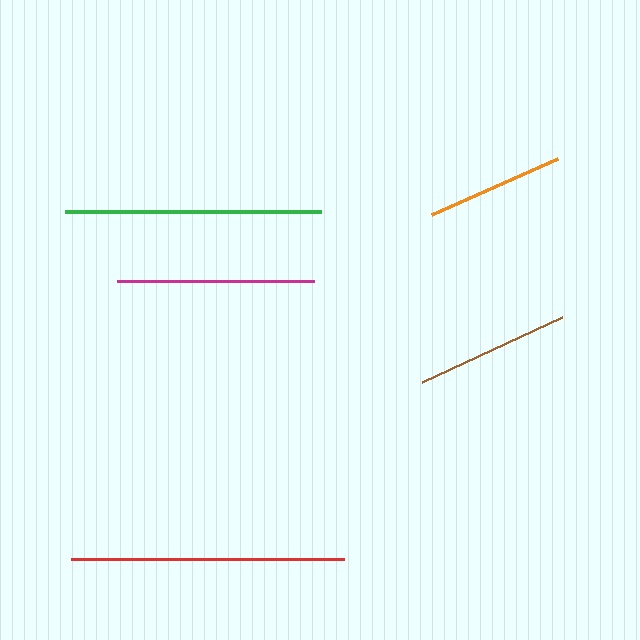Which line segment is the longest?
The red line is the longest at approximately 273 pixels.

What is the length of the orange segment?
The orange segment is approximately 137 pixels long.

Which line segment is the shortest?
The orange line is the shortest at approximately 137 pixels.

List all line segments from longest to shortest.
From longest to shortest: red, green, magenta, brown, orange.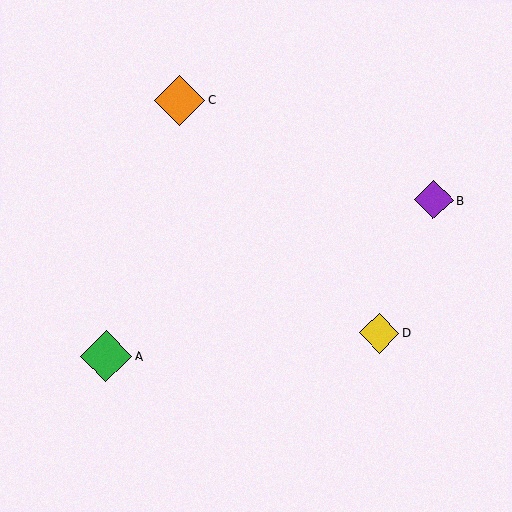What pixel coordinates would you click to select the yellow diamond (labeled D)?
Click at (379, 333) to select the yellow diamond D.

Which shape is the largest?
The green diamond (labeled A) is the largest.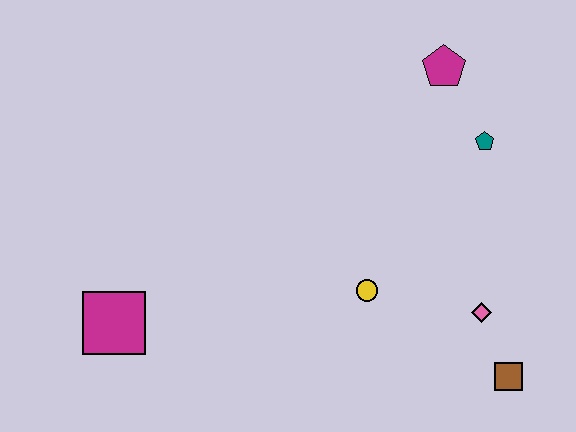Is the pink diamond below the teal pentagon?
Yes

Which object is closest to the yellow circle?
The pink diamond is closest to the yellow circle.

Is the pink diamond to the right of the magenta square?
Yes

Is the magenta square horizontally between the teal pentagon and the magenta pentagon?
No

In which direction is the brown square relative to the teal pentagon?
The brown square is below the teal pentagon.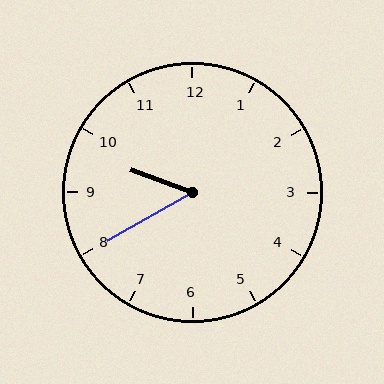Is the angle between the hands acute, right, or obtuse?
It is acute.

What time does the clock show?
9:40.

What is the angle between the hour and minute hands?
Approximately 50 degrees.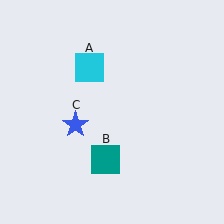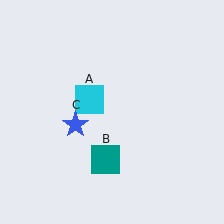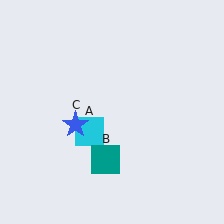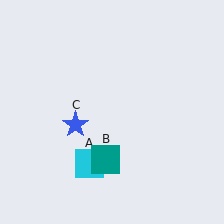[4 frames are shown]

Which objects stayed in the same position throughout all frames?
Teal square (object B) and blue star (object C) remained stationary.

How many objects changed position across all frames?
1 object changed position: cyan square (object A).